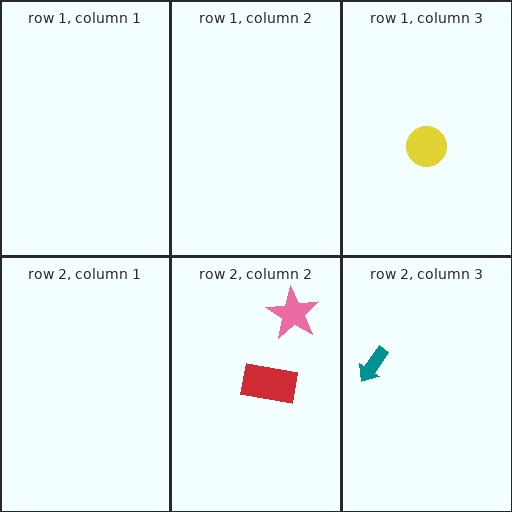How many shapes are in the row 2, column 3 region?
1.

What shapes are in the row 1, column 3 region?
The yellow circle.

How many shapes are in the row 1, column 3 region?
1.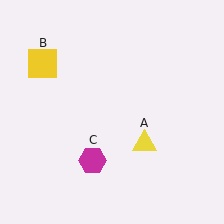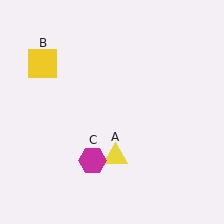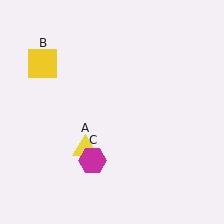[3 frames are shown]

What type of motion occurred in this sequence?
The yellow triangle (object A) rotated clockwise around the center of the scene.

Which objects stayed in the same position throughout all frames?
Yellow square (object B) and magenta hexagon (object C) remained stationary.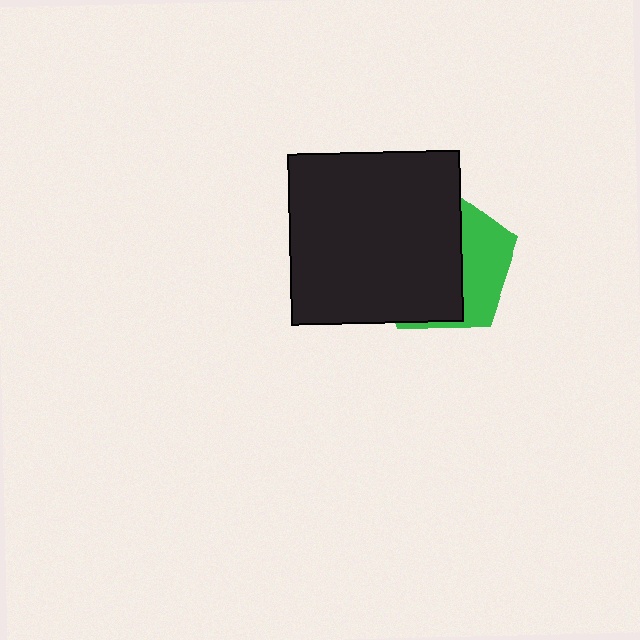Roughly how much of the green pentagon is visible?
A small part of it is visible (roughly 35%).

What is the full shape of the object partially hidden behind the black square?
The partially hidden object is a green pentagon.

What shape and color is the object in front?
The object in front is a black square.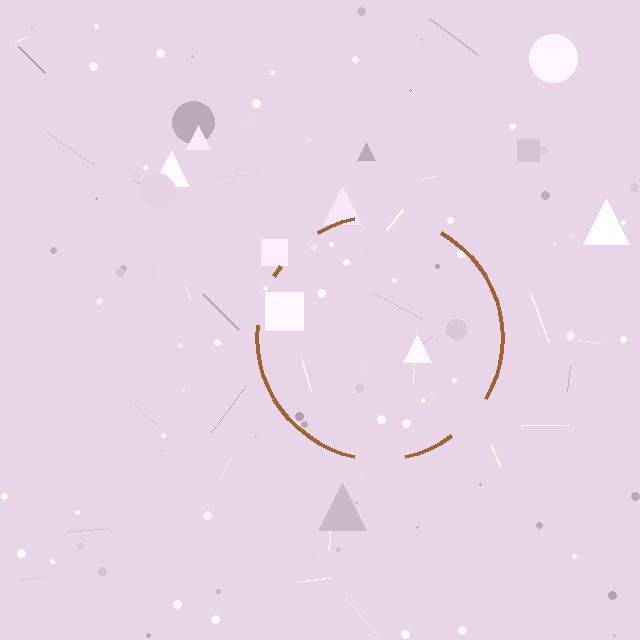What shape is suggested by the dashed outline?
The dashed outline suggests a circle.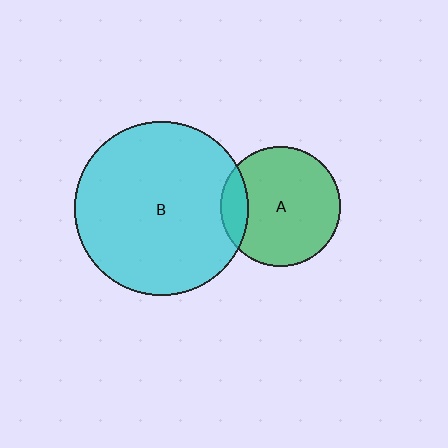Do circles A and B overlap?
Yes.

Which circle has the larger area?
Circle B (cyan).